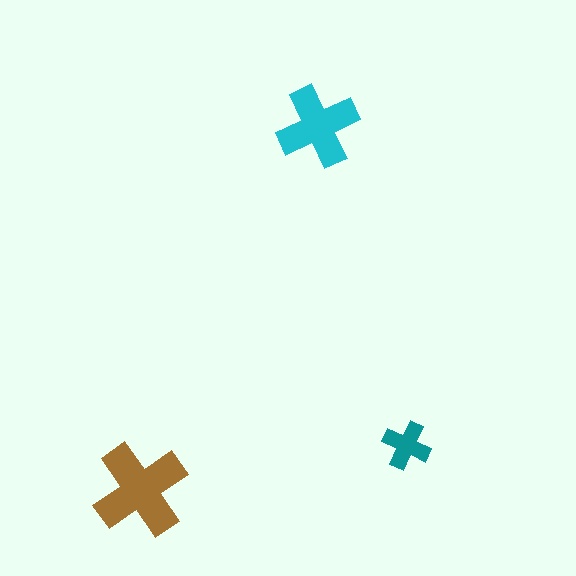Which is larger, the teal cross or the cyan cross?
The cyan one.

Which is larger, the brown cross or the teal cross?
The brown one.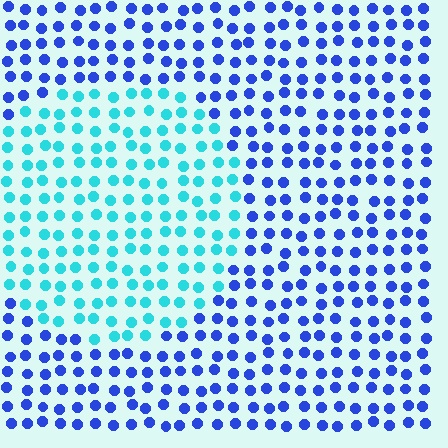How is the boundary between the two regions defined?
The boundary is defined purely by a slight shift in hue (about 49 degrees). Spacing, size, and orientation are identical on both sides.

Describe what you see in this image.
The image is filled with small blue elements in a uniform arrangement. A circle-shaped region is visible where the elements are tinted to a slightly different hue, forming a subtle color boundary.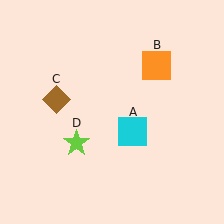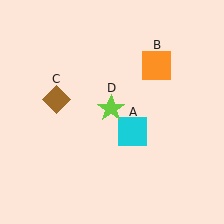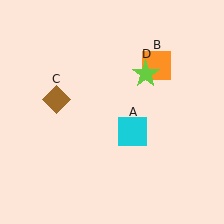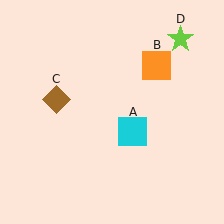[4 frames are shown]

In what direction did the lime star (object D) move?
The lime star (object D) moved up and to the right.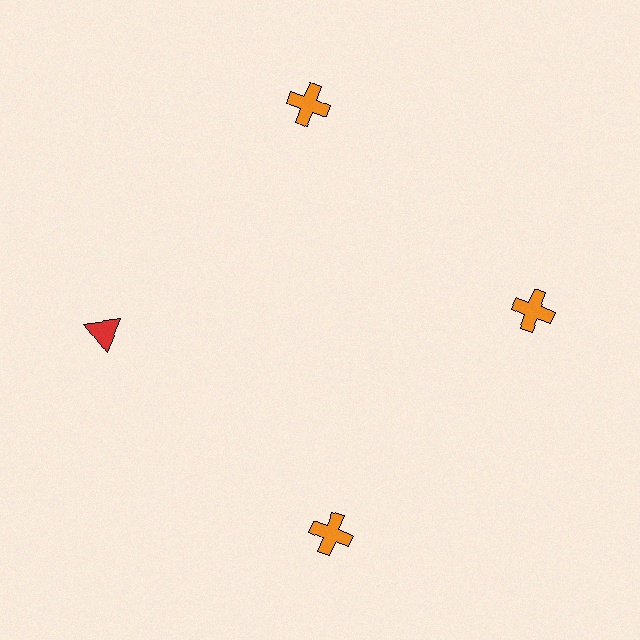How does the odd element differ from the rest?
It differs in both color (red instead of orange) and shape (triangle instead of cross).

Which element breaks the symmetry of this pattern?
The red triangle at roughly the 9 o'clock position breaks the symmetry. All other shapes are orange crosses.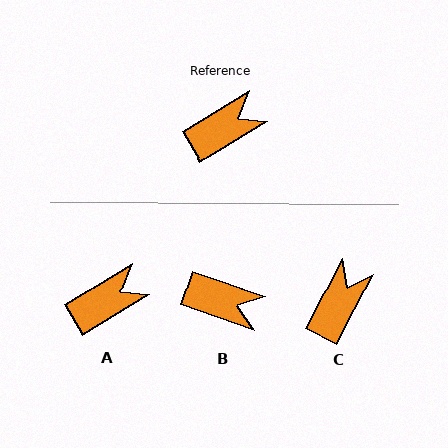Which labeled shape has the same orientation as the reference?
A.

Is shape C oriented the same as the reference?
No, it is off by about 31 degrees.